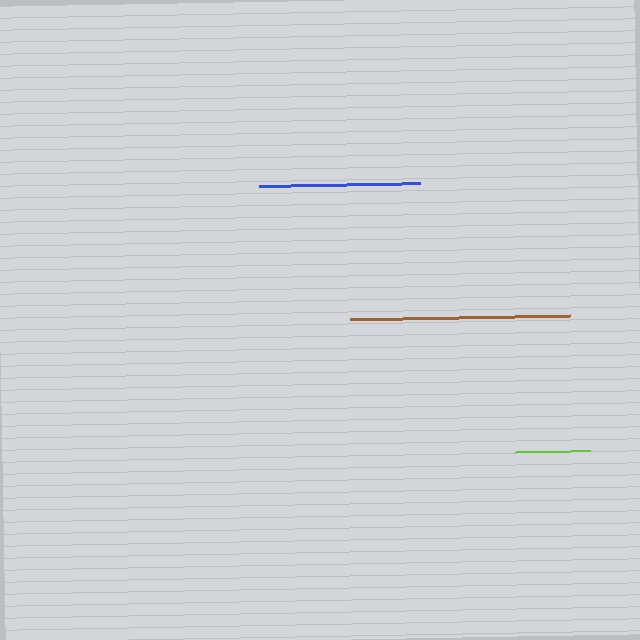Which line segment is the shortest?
The lime line is the shortest at approximately 75 pixels.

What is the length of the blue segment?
The blue segment is approximately 161 pixels long.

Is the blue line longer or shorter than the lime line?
The blue line is longer than the lime line.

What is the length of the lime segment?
The lime segment is approximately 75 pixels long.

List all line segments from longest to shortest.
From longest to shortest: brown, blue, lime.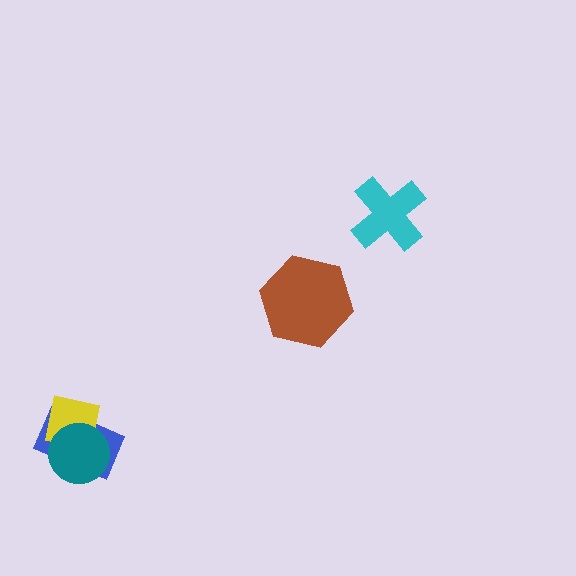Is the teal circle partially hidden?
No, no other shape covers it.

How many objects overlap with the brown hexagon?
0 objects overlap with the brown hexagon.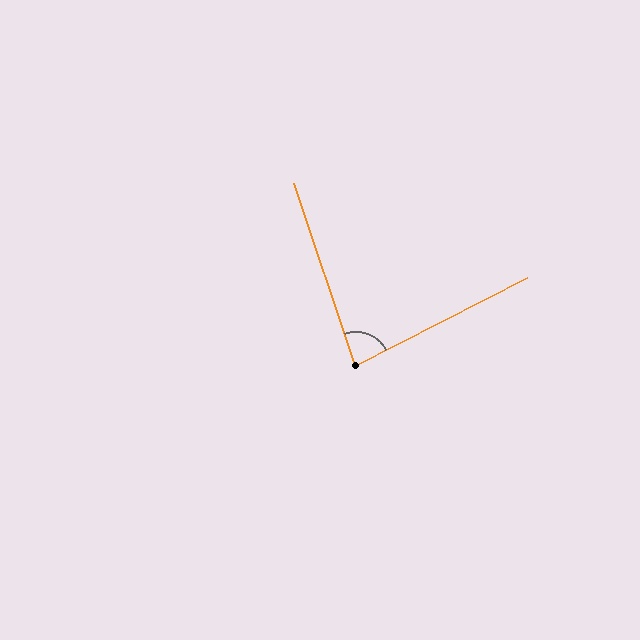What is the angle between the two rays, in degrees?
Approximately 82 degrees.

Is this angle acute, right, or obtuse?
It is acute.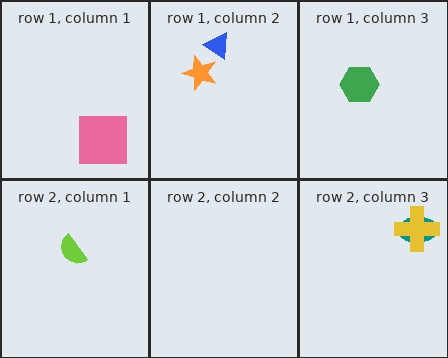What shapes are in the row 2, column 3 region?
The teal ellipse, the yellow cross.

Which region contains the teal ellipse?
The row 2, column 3 region.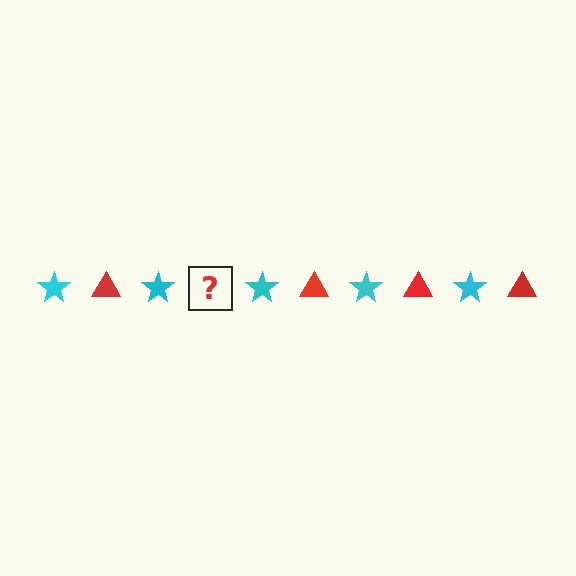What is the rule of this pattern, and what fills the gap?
The rule is that the pattern alternates between cyan star and red triangle. The gap should be filled with a red triangle.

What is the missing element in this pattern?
The missing element is a red triangle.